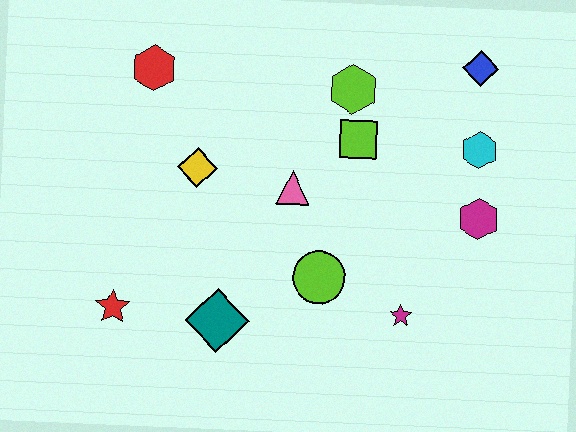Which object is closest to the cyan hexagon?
The magenta hexagon is closest to the cyan hexagon.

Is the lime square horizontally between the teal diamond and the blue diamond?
Yes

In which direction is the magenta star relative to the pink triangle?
The magenta star is below the pink triangle.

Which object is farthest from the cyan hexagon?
The red star is farthest from the cyan hexagon.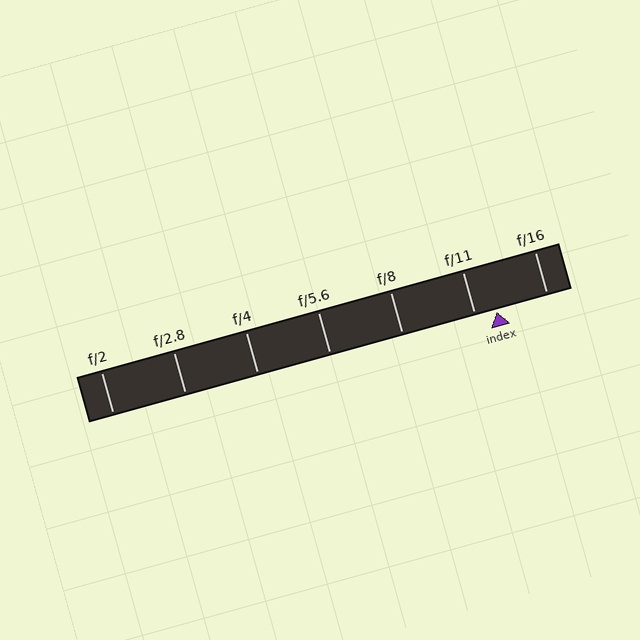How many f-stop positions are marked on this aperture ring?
There are 7 f-stop positions marked.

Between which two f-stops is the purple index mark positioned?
The index mark is between f/11 and f/16.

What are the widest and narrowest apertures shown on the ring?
The widest aperture shown is f/2 and the narrowest is f/16.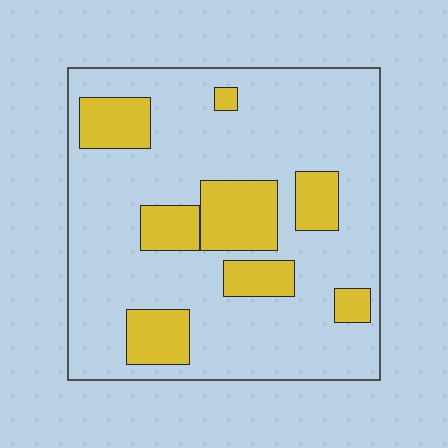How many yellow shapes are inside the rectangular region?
8.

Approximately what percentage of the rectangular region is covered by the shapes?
Approximately 25%.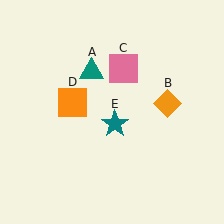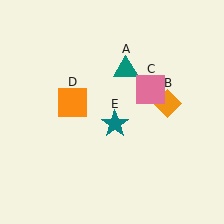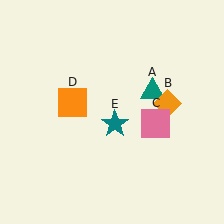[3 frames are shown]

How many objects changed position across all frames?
2 objects changed position: teal triangle (object A), pink square (object C).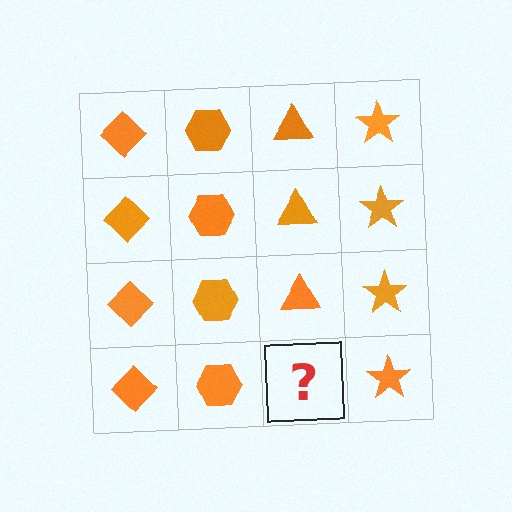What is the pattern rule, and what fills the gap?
The rule is that each column has a consistent shape. The gap should be filled with an orange triangle.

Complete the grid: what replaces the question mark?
The question mark should be replaced with an orange triangle.